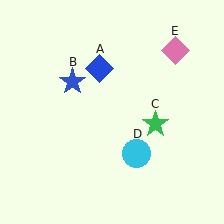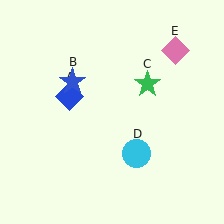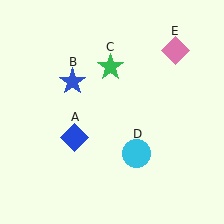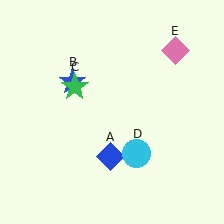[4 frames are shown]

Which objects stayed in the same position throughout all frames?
Blue star (object B) and cyan circle (object D) and pink diamond (object E) remained stationary.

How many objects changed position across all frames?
2 objects changed position: blue diamond (object A), green star (object C).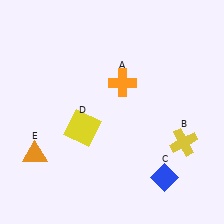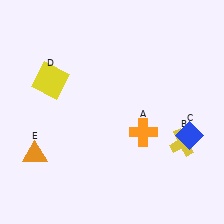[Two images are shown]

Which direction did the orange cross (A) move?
The orange cross (A) moved down.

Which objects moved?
The objects that moved are: the orange cross (A), the blue diamond (C), the yellow square (D).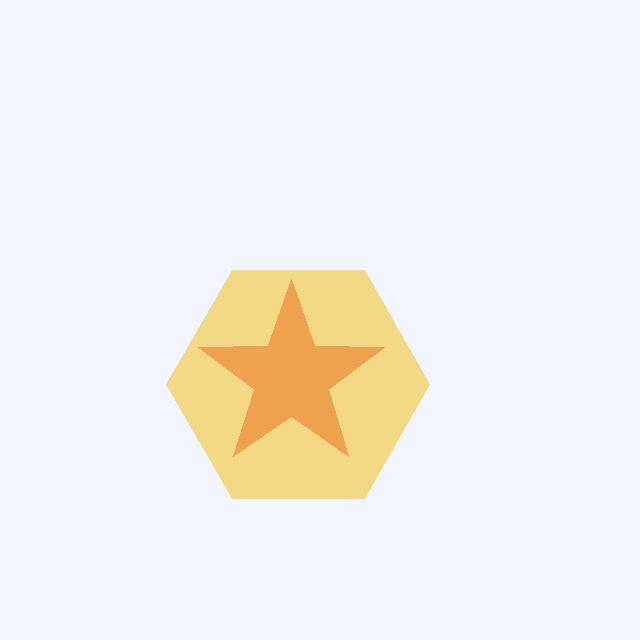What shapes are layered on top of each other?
The layered shapes are: a red star, a yellow hexagon.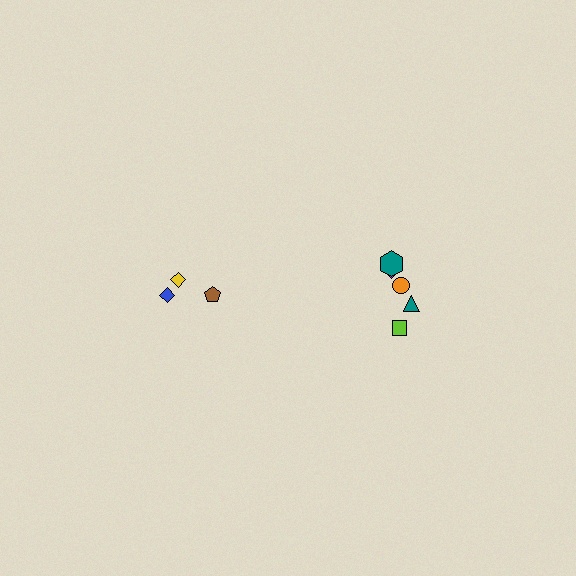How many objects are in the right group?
There are 5 objects.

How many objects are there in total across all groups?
There are 8 objects.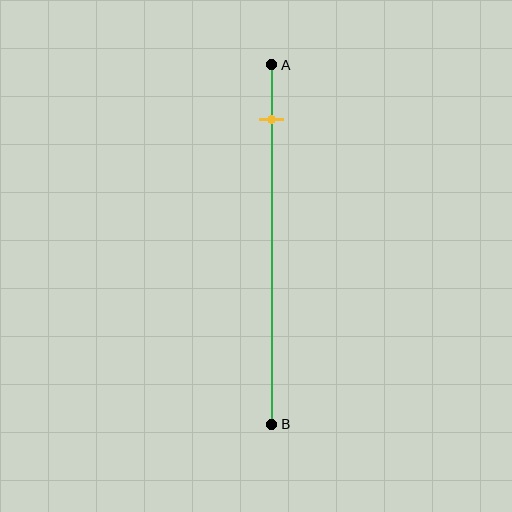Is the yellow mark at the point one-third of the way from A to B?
No, the mark is at about 15% from A, not at the 33% one-third point.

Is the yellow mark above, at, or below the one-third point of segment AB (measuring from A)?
The yellow mark is above the one-third point of segment AB.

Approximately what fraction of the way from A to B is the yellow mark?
The yellow mark is approximately 15% of the way from A to B.